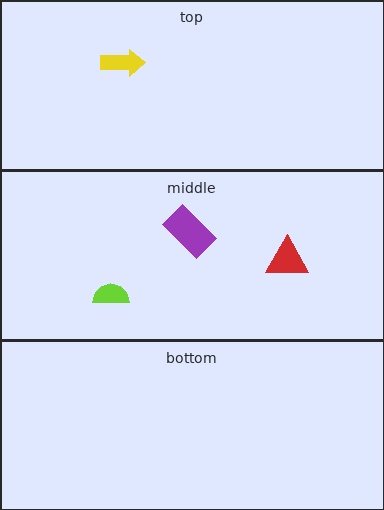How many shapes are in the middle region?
3.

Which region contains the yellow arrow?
The top region.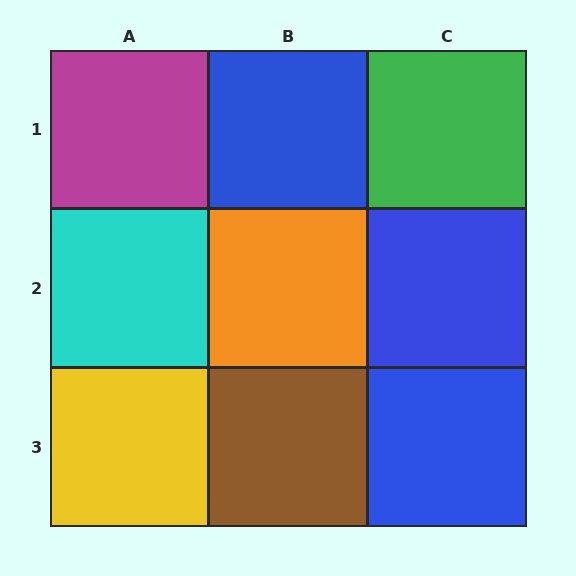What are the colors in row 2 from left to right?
Cyan, orange, blue.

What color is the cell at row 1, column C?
Green.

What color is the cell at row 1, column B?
Blue.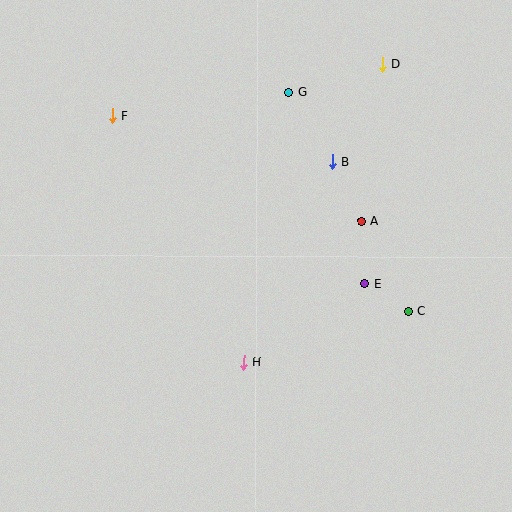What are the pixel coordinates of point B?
Point B is at (333, 162).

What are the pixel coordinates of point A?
Point A is at (361, 221).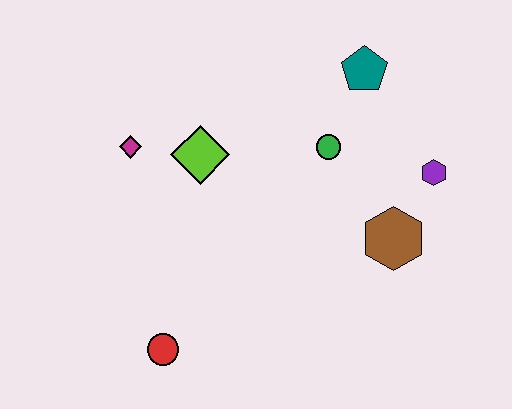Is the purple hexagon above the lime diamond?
No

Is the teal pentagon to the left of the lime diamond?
No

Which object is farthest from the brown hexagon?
The magenta diamond is farthest from the brown hexagon.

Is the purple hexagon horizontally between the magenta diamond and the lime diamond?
No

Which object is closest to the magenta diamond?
The lime diamond is closest to the magenta diamond.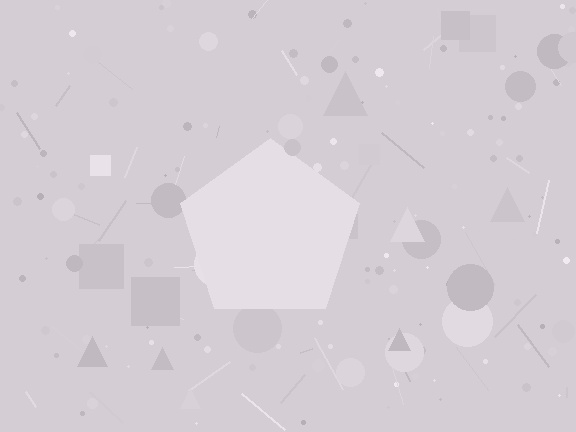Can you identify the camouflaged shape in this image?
The camouflaged shape is a pentagon.